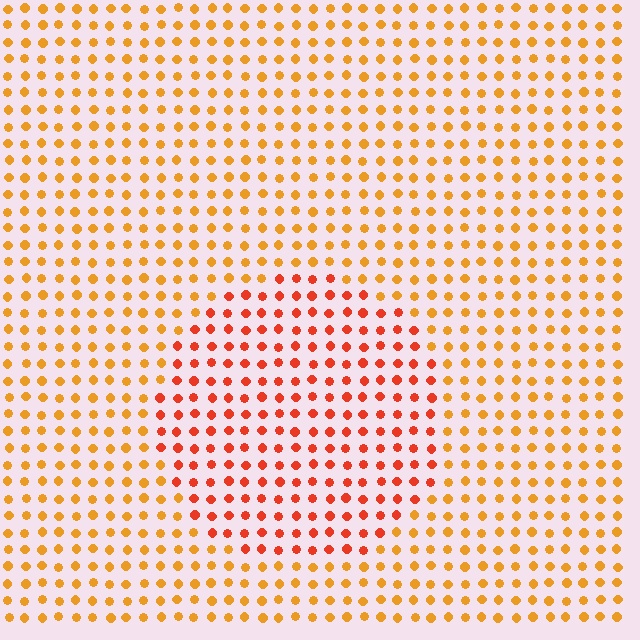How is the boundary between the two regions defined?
The boundary is defined purely by a slight shift in hue (about 30 degrees). Spacing, size, and orientation are identical on both sides.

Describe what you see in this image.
The image is filled with small orange elements in a uniform arrangement. A circle-shaped region is visible where the elements are tinted to a slightly different hue, forming a subtle color boundary.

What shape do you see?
I see a circle.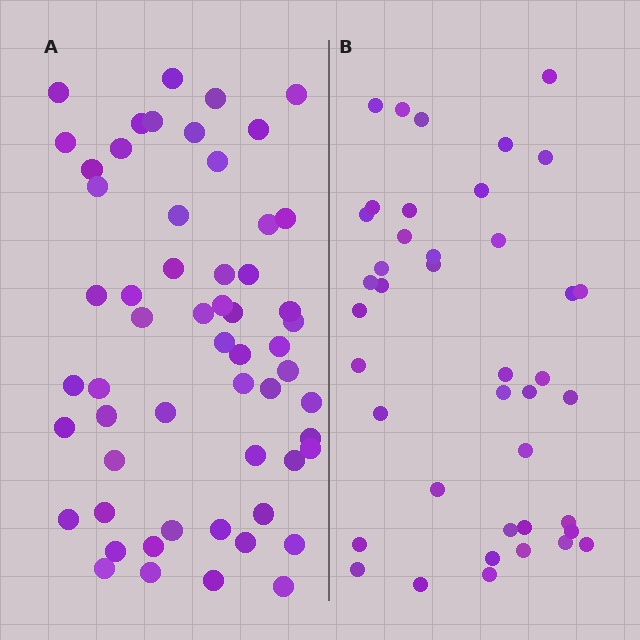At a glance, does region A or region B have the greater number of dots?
Region A (the left region) has more dots.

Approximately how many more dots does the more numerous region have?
Region A has approximately 15 more dots than region B.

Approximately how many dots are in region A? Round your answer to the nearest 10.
About 60 dots. (The exact count is 57, which rounds to 60.)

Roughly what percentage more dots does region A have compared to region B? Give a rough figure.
About 40% more.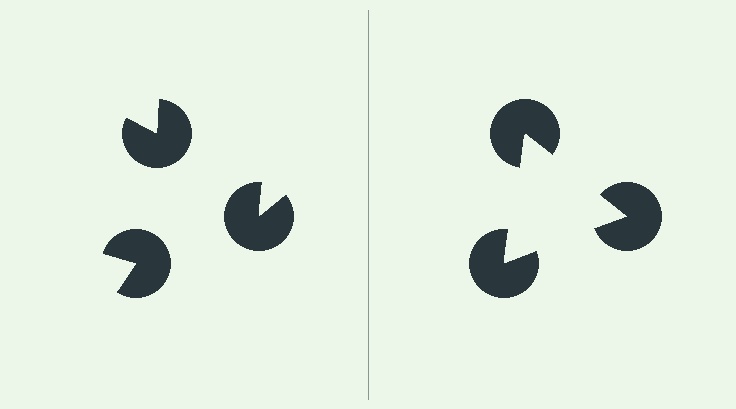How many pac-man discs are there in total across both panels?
6 — 3 on each side.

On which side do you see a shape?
An illusory triangle appears on the right side. On the left side the wedge cuts are rotated, so no coherent shape forms.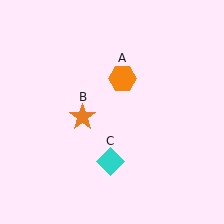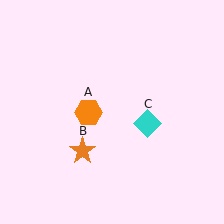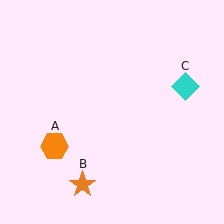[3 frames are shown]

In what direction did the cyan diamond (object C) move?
The cyan diamond (object C) moved up and to the right.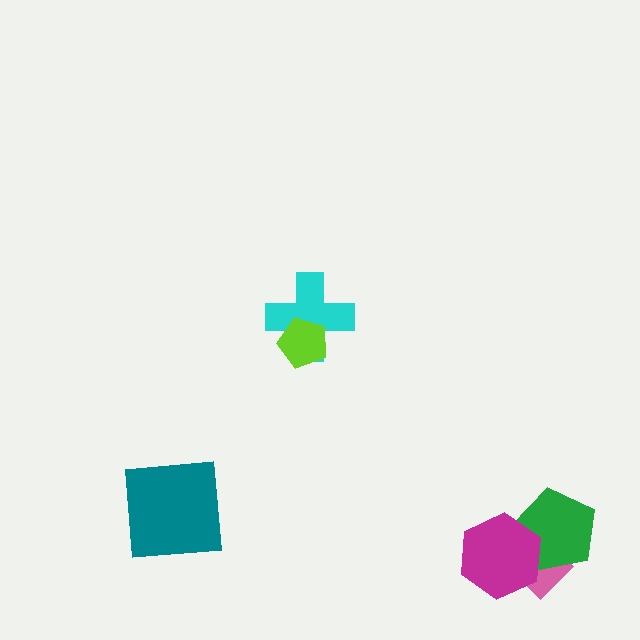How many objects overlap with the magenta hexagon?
2 objects overlap with the magenta hexagon.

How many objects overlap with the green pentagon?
2 objects overlap with the green pentagon.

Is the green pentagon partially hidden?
Yes, it is partially covered by another shape.